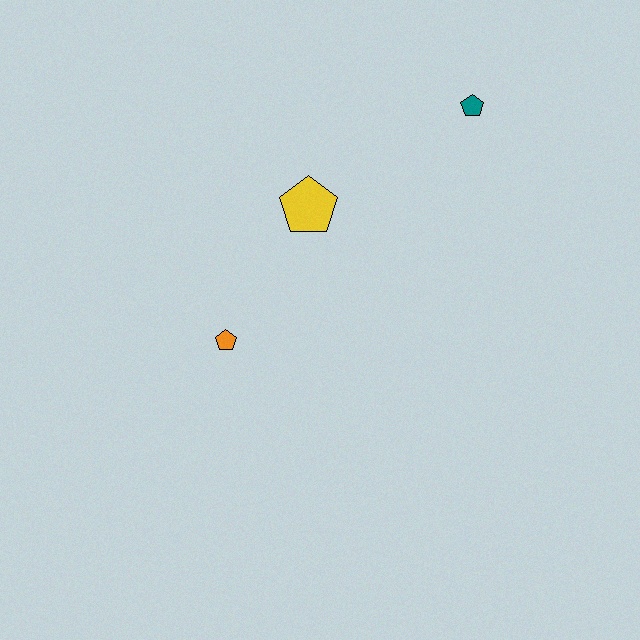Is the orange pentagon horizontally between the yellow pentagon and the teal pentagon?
No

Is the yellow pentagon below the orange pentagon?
No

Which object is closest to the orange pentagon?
The yellow pentagon is closest to the orange pentagon.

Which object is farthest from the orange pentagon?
The teal pentagon is farthest from the orange pentagon.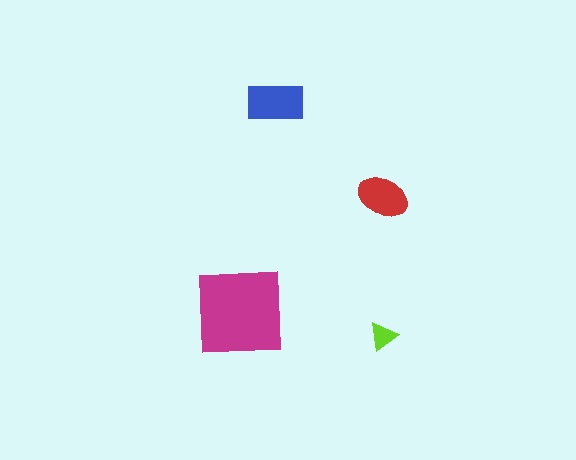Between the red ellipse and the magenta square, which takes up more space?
The magenta square.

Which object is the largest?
The magenta square.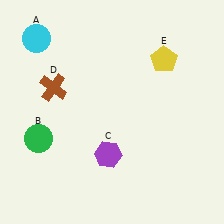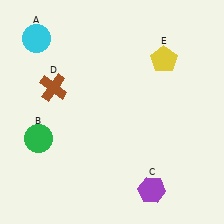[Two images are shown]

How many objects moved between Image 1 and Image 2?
1 object moved between the two images.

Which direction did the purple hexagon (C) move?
The purple hexagon (C) moved right.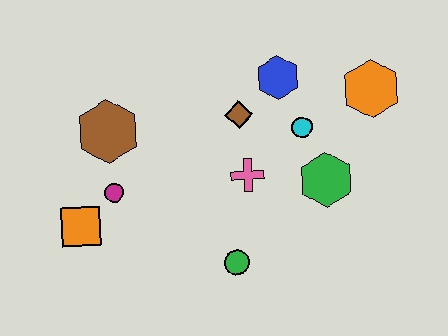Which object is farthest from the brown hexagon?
The orange hexagon is farthest from the brown hexagon.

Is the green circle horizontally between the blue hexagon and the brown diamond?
No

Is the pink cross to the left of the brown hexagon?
No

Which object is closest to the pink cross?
The brown diamond is closest to the pink cross.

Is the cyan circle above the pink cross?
Yes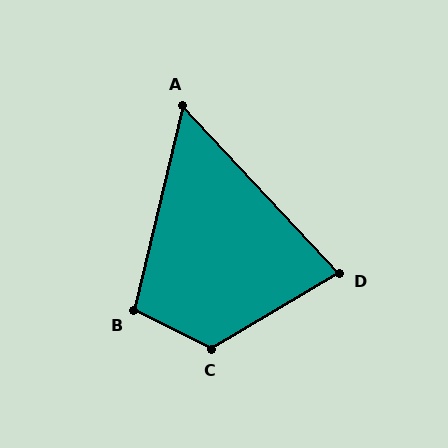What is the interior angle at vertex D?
Approximately 78 degrees (acute).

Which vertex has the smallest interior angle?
A, at approximately 57 degrees.